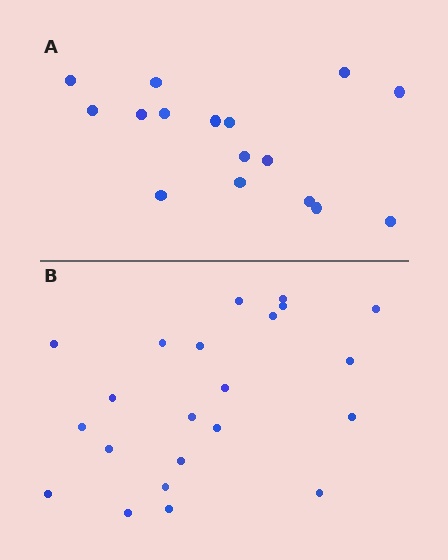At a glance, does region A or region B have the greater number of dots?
Region B (the bottom region) has more dots.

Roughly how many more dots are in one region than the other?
Region B has about 6 more dots than region A.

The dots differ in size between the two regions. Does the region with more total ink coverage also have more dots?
No. Region A has more total ink coverage because its dots are larger, but region B actually contains more individual dots. Total area can be misleading — the number of items is what matters here.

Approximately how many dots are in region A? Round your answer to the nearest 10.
About 20 dots. (The exact count is 16, which rounds to 20.)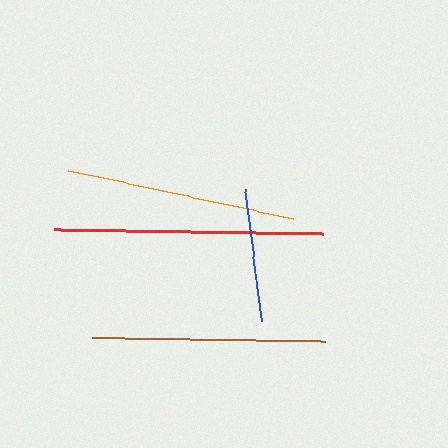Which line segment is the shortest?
The blue line is the shortest at approximately 132 pixels.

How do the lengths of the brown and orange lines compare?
The brown and orange lines are approximately the same length.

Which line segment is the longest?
The red line is the longest at approximately 269 pixels.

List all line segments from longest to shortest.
From longest to shortest: red, brown, orange, blue.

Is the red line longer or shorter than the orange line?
The red line is longer than the orange line.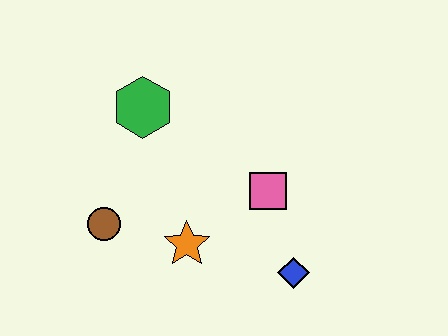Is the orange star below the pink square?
Yes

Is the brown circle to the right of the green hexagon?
No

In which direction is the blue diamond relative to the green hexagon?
The blue diamond is below the green hexagon.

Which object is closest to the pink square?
The blue diamond is closest to the pink square.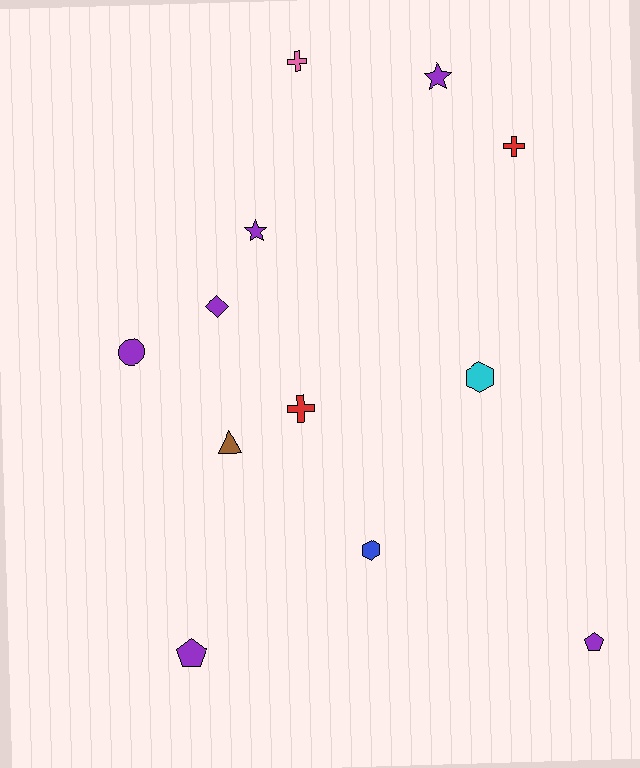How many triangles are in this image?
There is 1 triangle.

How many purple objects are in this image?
There are 6 purple objects.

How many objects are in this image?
There are 12 objects.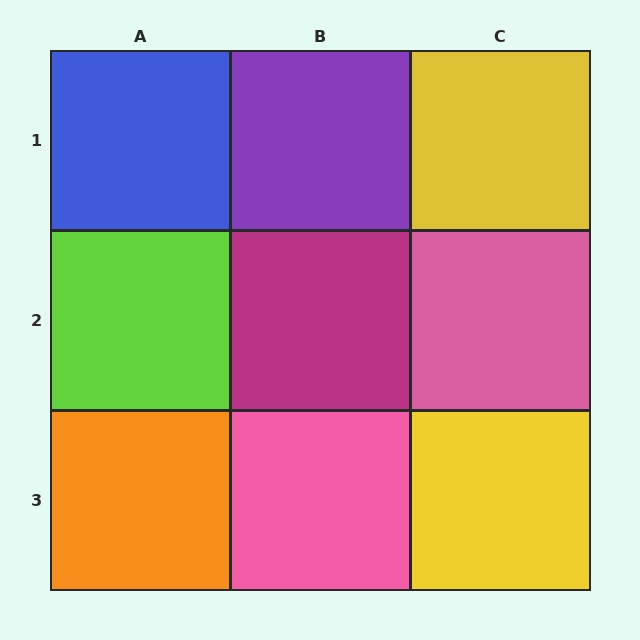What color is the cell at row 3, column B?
Pink.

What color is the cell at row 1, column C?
Yellow.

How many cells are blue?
1 cell is blue.